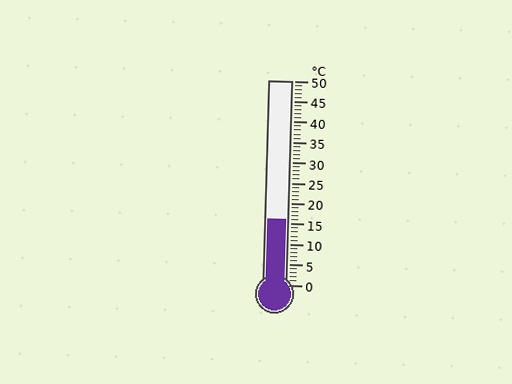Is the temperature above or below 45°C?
The temperature is below 45°C.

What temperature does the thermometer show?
The thermometer shows approximately 16°C.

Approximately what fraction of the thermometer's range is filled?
The thermometer is filled to approximately 30% of its range.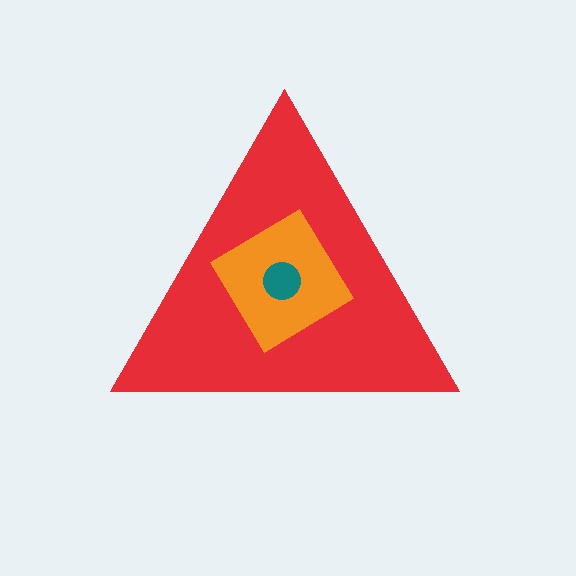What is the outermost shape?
The red triangle.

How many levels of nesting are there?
3.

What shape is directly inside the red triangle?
The orange diamond.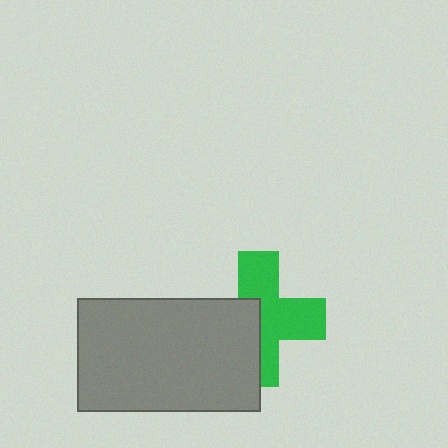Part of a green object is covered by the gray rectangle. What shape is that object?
It is a cross.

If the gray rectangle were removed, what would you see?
You would see the complete green cross.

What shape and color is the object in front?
The object in front is a gray rectangle.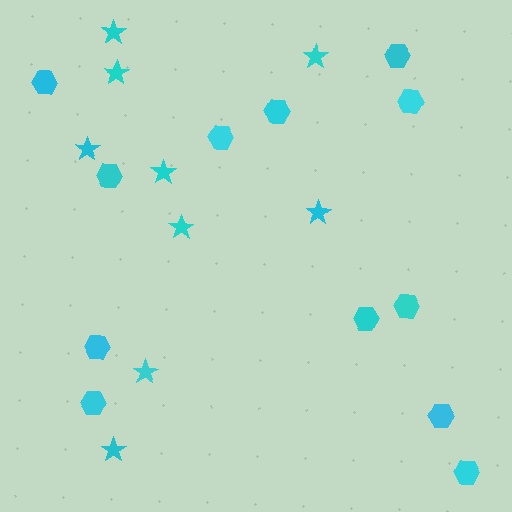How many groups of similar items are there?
There are 2 groups: one group of stars (9) and one group of hexagons (12).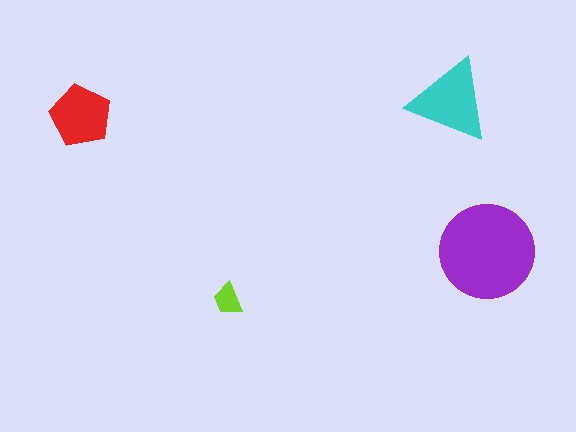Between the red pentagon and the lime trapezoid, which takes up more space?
The red pentagon.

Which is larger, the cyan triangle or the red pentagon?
The cyan triangle.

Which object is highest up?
The cyan triangle is topmost.